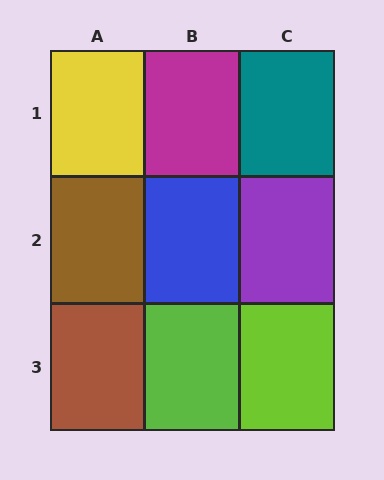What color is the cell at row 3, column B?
Lime.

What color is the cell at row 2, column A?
Brown.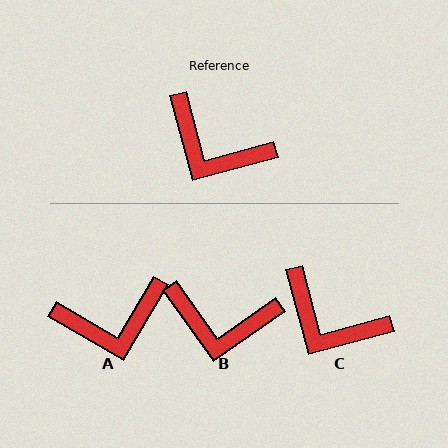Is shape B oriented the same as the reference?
No, it is off by about 20 degrees.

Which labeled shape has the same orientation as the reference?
C.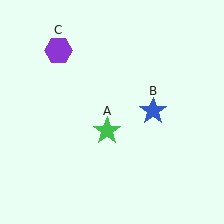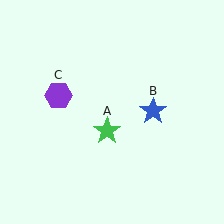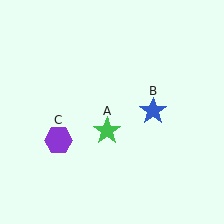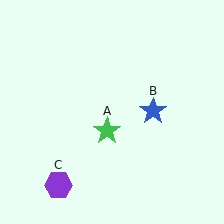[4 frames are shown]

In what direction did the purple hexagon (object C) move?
The purple hexagon (object C) moved down.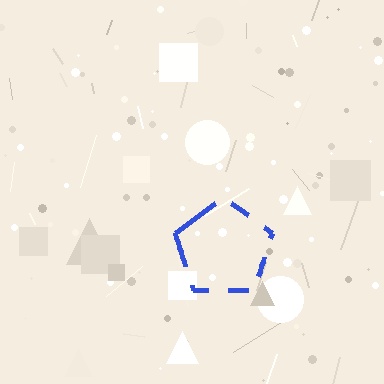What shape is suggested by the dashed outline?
The dashed outline suggests a pentagon.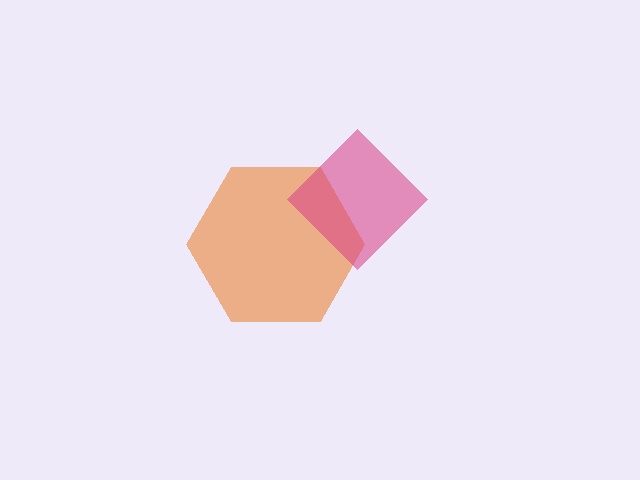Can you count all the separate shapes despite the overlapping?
Yes, there are 2 separate shapes.